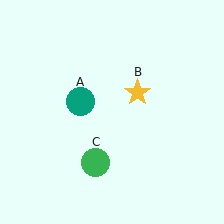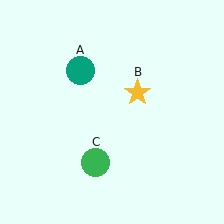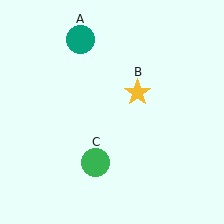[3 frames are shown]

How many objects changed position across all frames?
1 object changed position: teal circle (object A).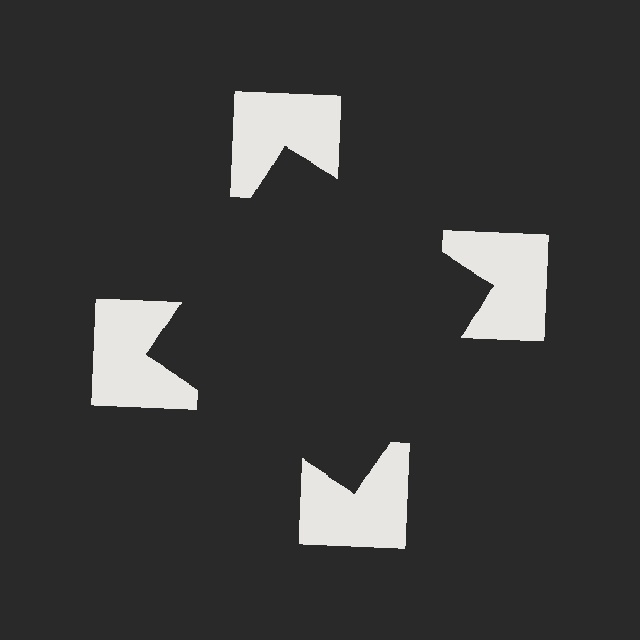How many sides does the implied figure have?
4 sides.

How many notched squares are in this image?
There are 4 — one at each vertex of the illusory square.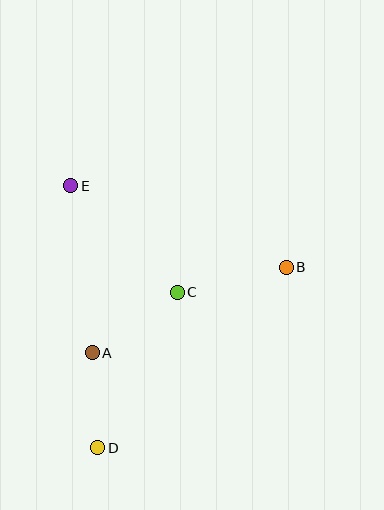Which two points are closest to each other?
Points A and D are closest to each other.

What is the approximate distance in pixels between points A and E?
The distance between A and E is approximately 168 pixels.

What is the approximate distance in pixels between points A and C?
The distance between A and C is approximately 104 pixels.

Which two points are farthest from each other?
Points D and E are farthest from each other.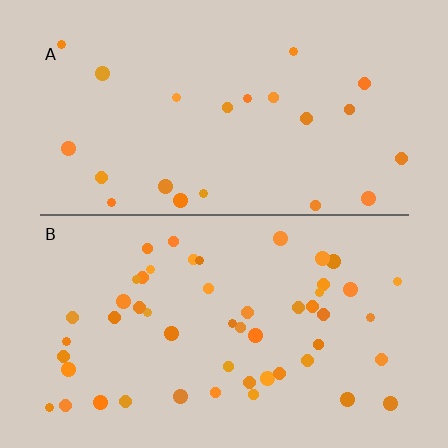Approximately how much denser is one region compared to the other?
Approximately 2.3× — region B over region A.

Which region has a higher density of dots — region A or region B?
B (the bottom).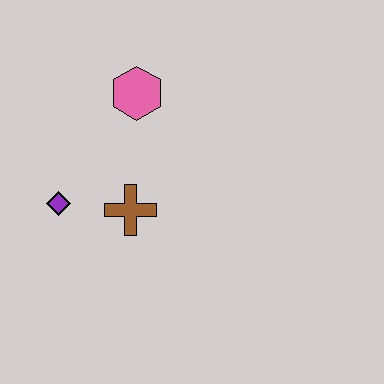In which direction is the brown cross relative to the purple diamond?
The brown cross is to the right of the purple diamond.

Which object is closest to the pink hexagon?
The brown cross is closest to the pink hexagon.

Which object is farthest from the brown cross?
The pink hexagon is farthest from the brown cross.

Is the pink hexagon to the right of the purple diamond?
Yes